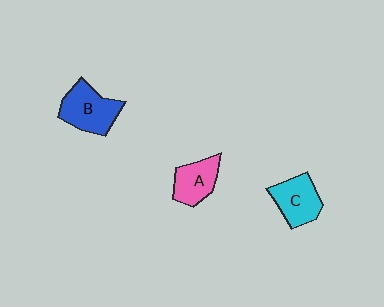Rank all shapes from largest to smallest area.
From largest to smallest: B (blue), C (cyan), A (pink).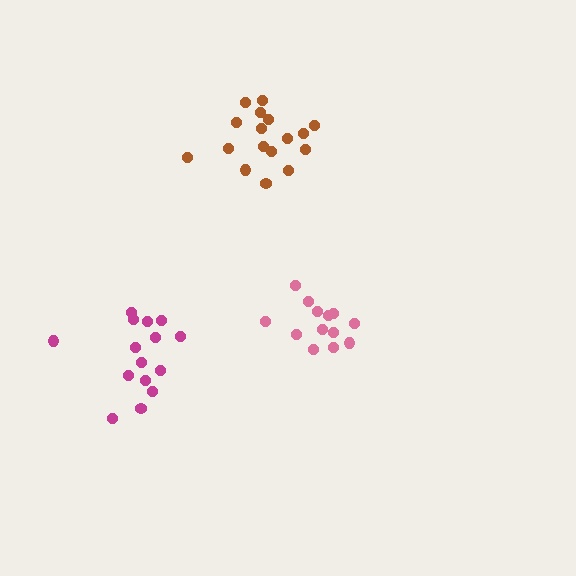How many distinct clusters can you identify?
There are 3 distinct clusters.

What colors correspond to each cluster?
The clusters are colored: brown, magenta, pink.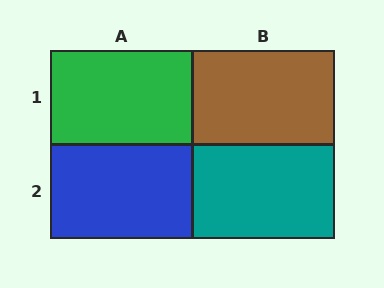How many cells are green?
1 cell is green.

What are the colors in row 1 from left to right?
Green, brown.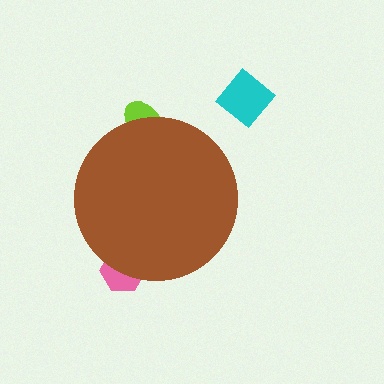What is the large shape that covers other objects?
A brown circle.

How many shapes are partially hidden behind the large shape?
2 shapes are partially hidden.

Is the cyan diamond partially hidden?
No, the cyan diamond is fully visible.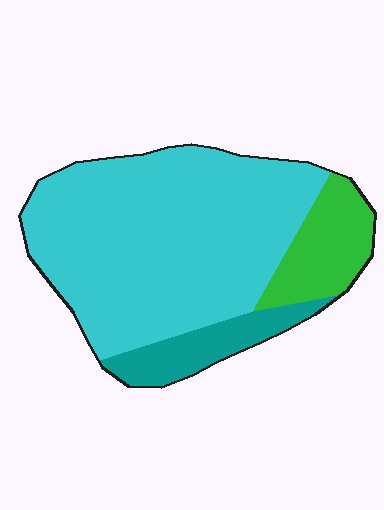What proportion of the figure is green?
Green covers about 15% of the figure.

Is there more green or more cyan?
Cyan.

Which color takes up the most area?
Cyan, at roughly 75%.